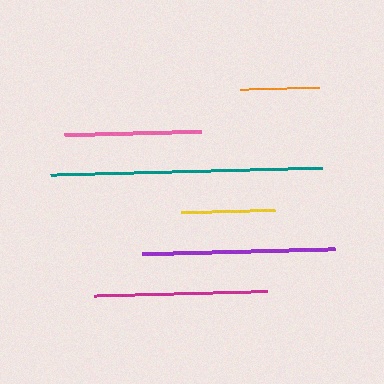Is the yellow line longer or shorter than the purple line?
The purple line is longer than the yellow line.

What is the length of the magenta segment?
The magenta segment is approximately 174 pixels long.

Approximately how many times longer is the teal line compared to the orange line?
The teal line is approximately 3.4 times the length of the orange line.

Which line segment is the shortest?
The orange line is the shortest at approximately 79 pixels.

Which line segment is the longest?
The teal line is the longest at approximately 272 pixels.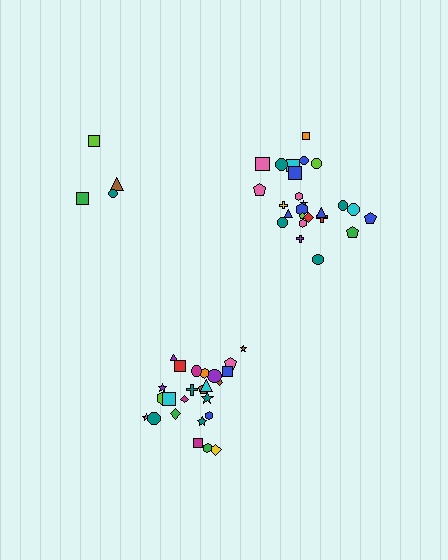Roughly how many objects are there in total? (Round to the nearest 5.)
Roughly 55 objects in total.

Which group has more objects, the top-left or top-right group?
The top-right group.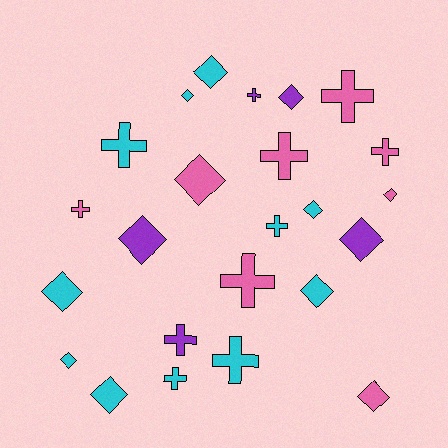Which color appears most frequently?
Cyan, with 11 objects.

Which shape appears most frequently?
Diamond, with 13 objects.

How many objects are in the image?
There are 24 objects.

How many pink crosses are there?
There are 5 pink crosses.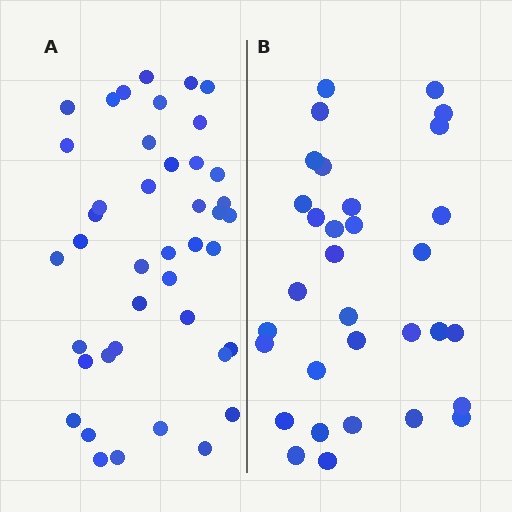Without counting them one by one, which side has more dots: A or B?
Region A (the left region) has more dots.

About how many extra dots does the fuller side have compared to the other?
Region A has roughly 10 or so more dots than region B.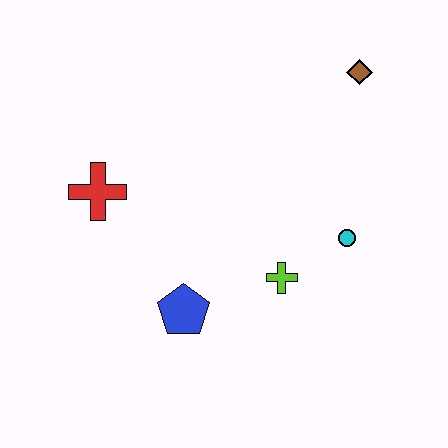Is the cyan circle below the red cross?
Yes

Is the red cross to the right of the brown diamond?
No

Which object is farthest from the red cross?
The brown diamond is farthest from the red cross.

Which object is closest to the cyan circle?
The lime cross is closest to the cyan circle.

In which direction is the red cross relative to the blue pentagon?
The red cross is above the blue pentagon.